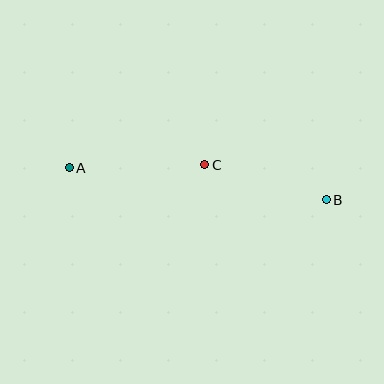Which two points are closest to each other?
Points B and C are closest to each other.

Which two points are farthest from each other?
Points A and B are farthest from each other.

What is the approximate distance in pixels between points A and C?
The distance between A and C is approximately 135 pixels.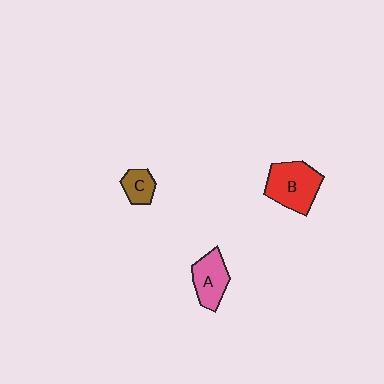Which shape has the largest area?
Shape B (red).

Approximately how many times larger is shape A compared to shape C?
Approximately 1.7 times.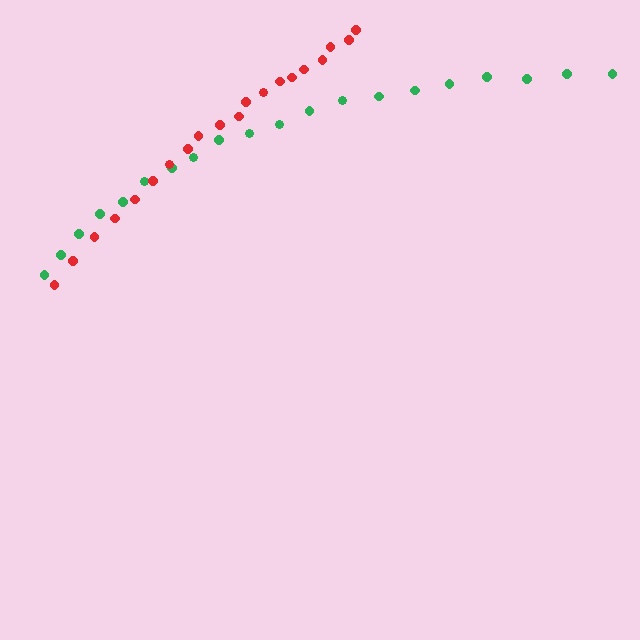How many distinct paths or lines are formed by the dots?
There are 2 distinct paths.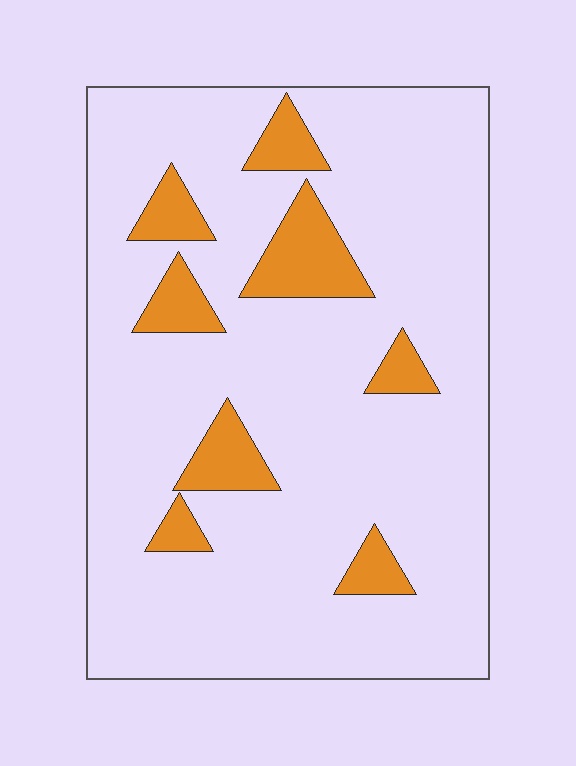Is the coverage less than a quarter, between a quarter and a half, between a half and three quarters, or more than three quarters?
Less than a quarter.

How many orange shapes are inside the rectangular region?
8.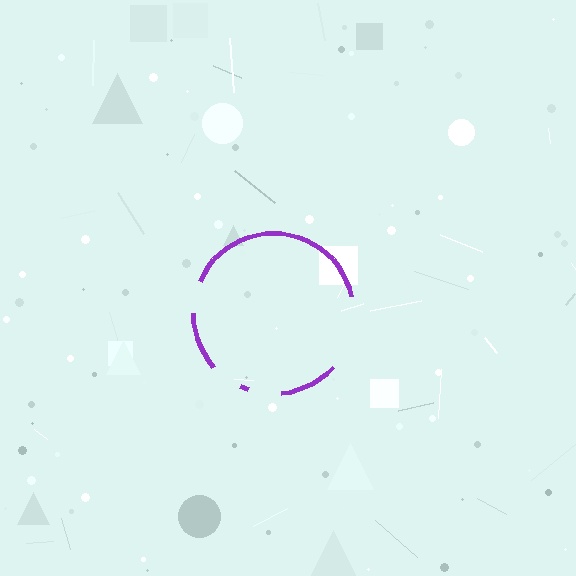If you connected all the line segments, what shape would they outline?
They would outline a circle.